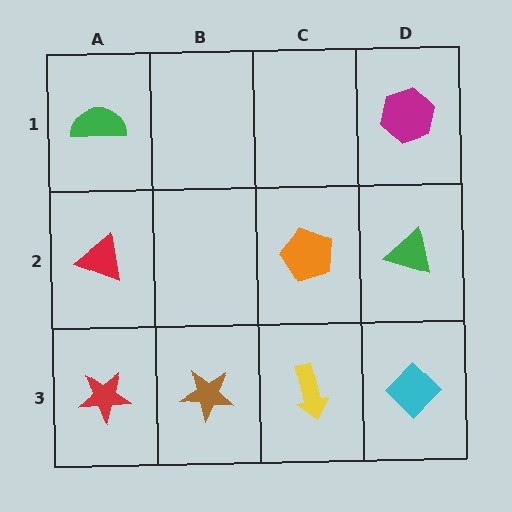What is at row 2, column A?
A red triangle.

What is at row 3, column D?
A cyan diamond.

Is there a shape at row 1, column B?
No, that cell is empty.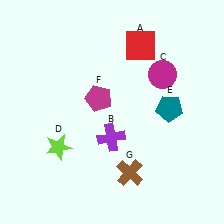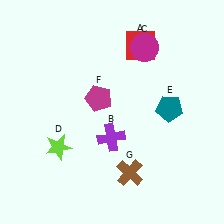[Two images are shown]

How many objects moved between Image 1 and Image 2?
1 object moved between the two images.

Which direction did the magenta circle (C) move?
The magenta circle (C) moved up.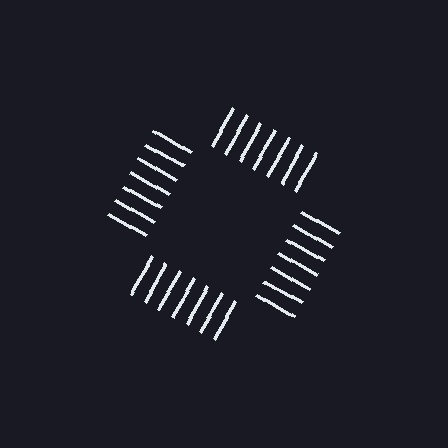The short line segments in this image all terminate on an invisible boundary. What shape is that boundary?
An illusory square — the line segments terminate on its edges but no continuous stroke is drawn.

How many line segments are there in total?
28 — 7 along each of the 4 edges.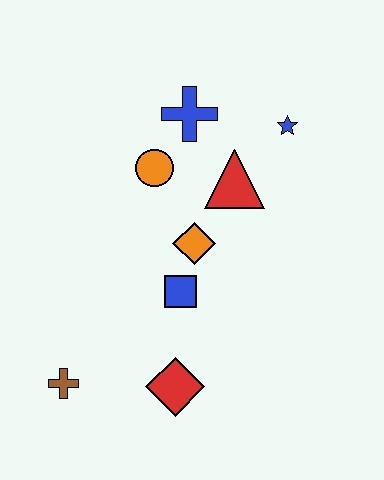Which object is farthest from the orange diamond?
The brown cross is farthest from the orange diamond.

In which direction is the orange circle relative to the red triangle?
The orange circle is to the left of the red triangle.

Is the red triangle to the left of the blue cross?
No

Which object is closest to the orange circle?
The blue cross is closest to the orange circle.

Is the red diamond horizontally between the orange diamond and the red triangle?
No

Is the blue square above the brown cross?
Yes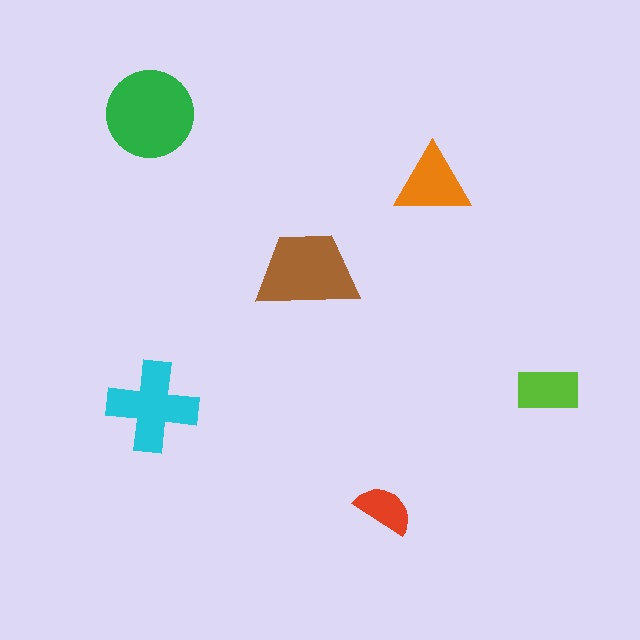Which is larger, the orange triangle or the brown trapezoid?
The brown trapezoid.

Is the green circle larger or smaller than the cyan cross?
Larger.